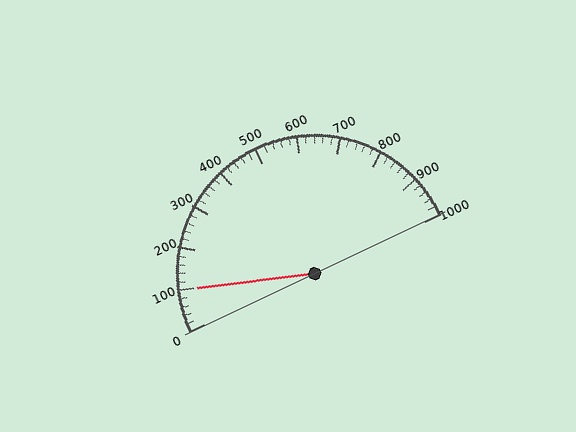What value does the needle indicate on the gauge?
The needle indicates approximately 100.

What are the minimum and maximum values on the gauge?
The gauge ranges from 0 to 1000.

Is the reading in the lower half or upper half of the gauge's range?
The reading is in the lower half of the range (0 to 1000).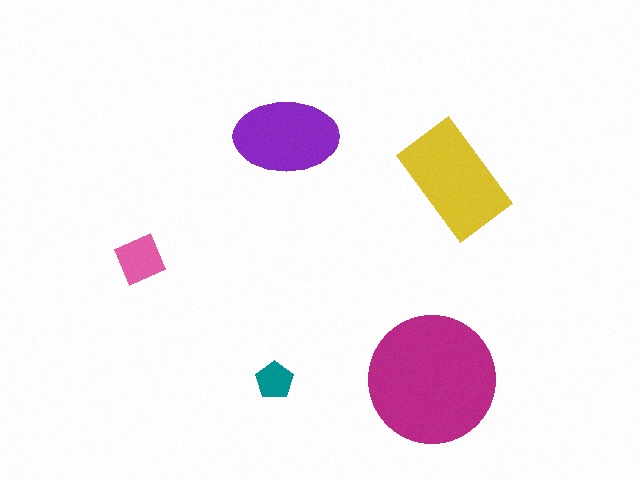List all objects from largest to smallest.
The magenta circle, the yellow rectangle, the purple ellipse, the pink diamond, the teal pentagon.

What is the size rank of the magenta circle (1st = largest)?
1st.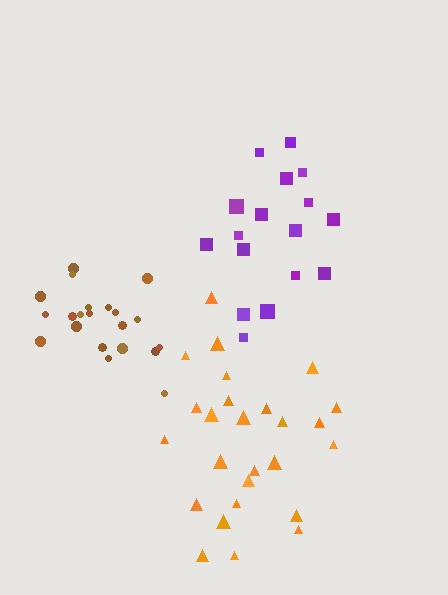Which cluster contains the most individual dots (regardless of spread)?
Orange (26).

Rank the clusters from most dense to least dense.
brown, orange, purple.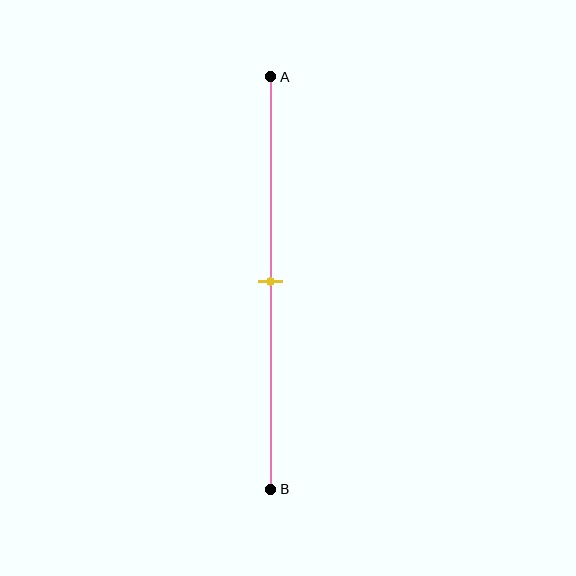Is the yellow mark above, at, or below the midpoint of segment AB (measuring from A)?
The yellow mark is approximately at the midpoint of segment AB.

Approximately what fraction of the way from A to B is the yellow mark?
The yellow mark is approximately 50% of the way from A to B.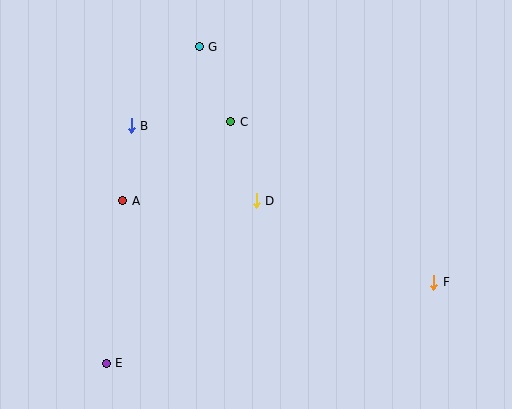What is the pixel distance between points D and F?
The distance between D and F is 195 pixels.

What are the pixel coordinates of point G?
Point G is at (199, 47).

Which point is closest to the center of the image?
Point D at (256, 201) is closest to the center.